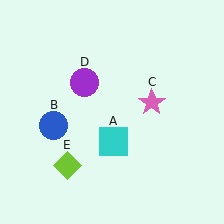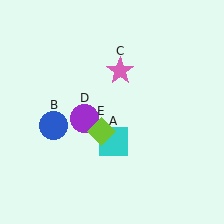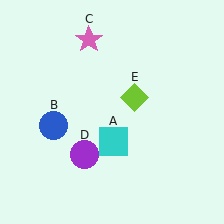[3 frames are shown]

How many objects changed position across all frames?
3 objects changed position: pink star (object C), purple circle (object D), lime diamond (object E).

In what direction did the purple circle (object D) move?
The purple circle (object D) moved down.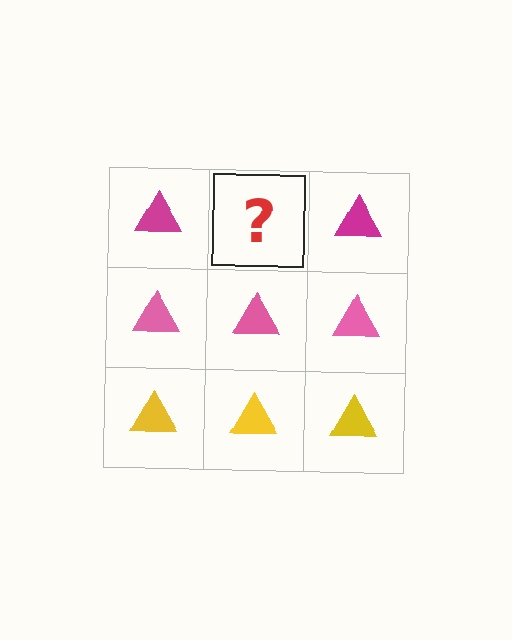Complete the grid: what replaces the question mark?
The question mark should be replaced with a magenta triangle.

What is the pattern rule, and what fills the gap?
The rule is that each row has a consistent color. The gap should be filled with a magenta triangle.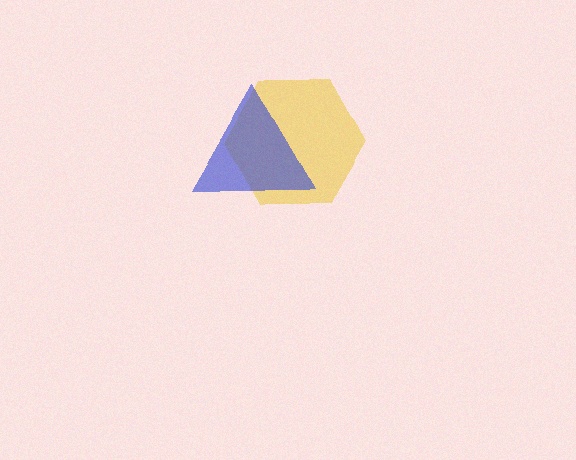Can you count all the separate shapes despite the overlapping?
Yes, there are 2 separate shapes.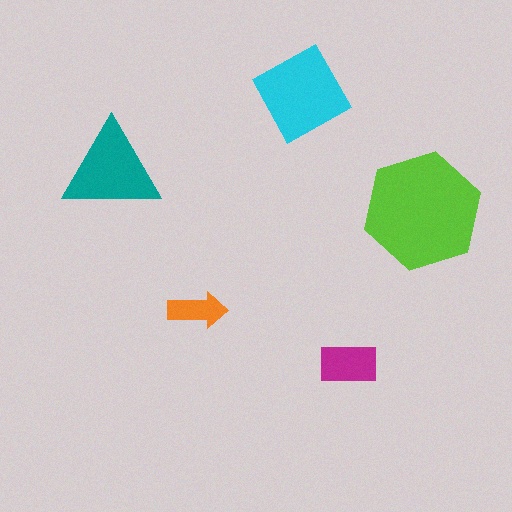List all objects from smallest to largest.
The orange arrow, the magenta rectangle, the teal triangle, the cyan diamond, the lime hexagon.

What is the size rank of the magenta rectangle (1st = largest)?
4th.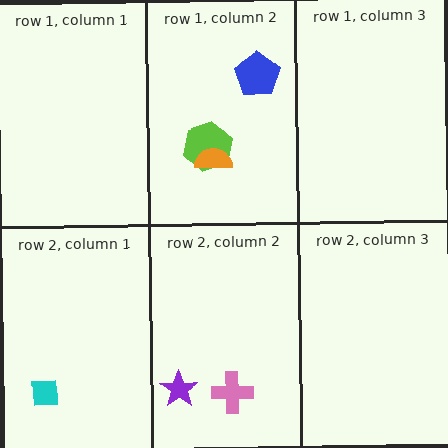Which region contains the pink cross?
The row 2, column 2 region.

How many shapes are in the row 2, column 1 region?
1.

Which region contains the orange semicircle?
The row 1, column 2 region.